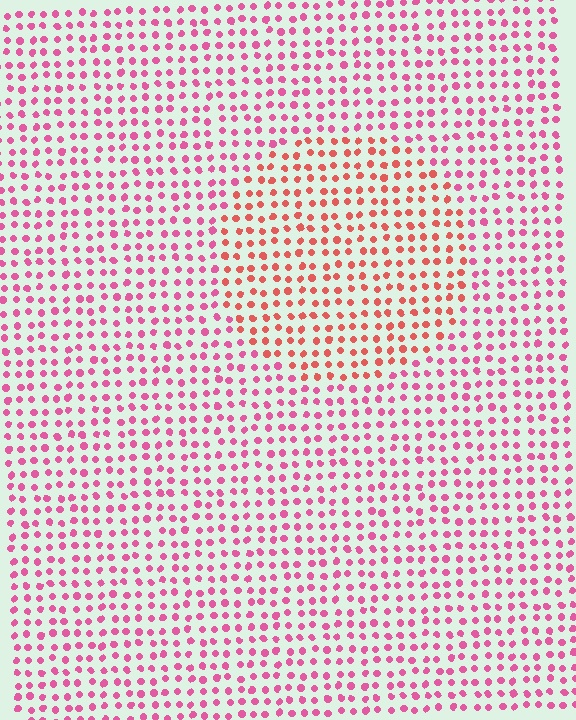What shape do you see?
I see a circle.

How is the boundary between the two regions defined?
The boundary is defined purely by a slight shift in hue (about 32 degrees). Spacing, size, and orientation are identical on both sides.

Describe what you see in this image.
The image is filled with small pink elements in a uniform arrangement. A circle-shaped region is visible where the elements are tinted to a slightly different hue, forming a subtle color boundary.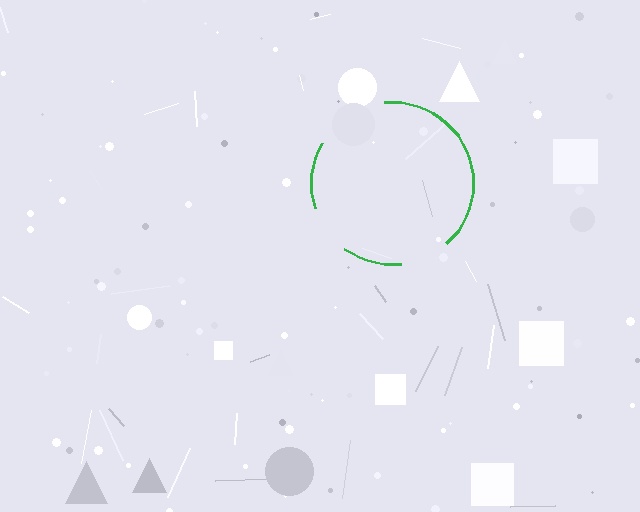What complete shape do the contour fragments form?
The contour fragments form a circle.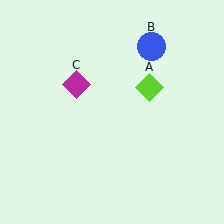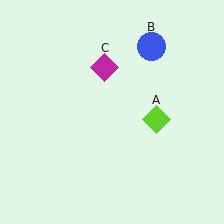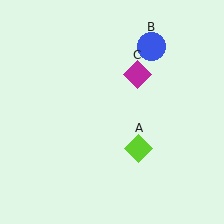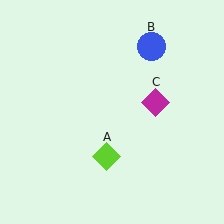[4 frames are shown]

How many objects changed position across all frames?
2 objects changed position: lime diamond (object A), magenta diamond (object C).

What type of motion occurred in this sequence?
The lime diamond (object A), magenta diamond (object C) rotated clockwise around the center of the scene.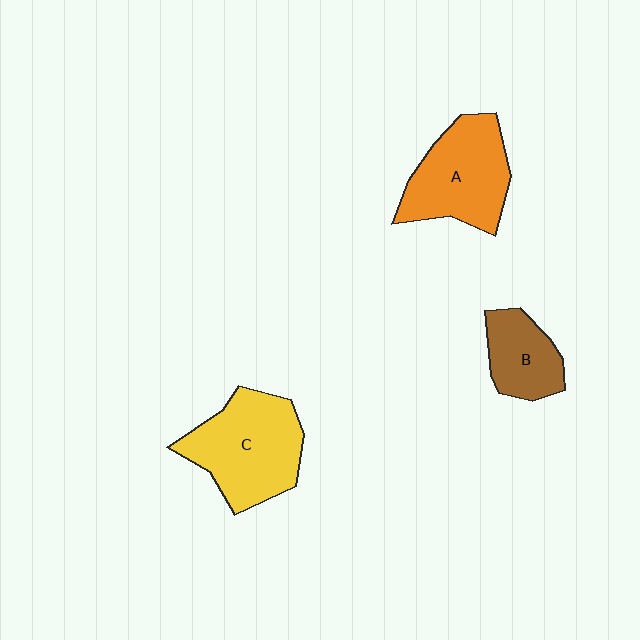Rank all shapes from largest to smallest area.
From largest to smallest: C (yellow), A (orange), B (brown).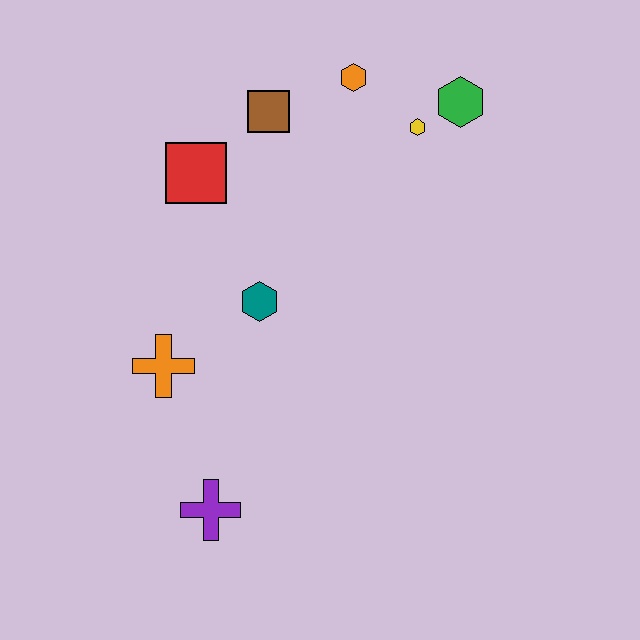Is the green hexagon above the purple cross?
Yes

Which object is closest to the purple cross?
The orange cross is closest to the purple cross.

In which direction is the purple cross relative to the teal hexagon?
The purple cross is below the teal hexagon.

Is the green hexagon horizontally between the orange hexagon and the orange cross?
No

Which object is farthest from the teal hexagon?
The green hexagon is farthest from the teal hexagon.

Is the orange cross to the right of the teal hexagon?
No